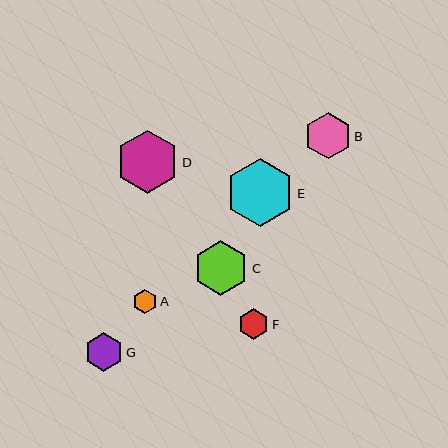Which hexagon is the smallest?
Hexagon A is the smallest with a size of approximately 24 pixels.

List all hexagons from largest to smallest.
From largest to smallest: E, D, C, B, G, F, A.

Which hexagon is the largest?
Hexagon E is the largest with a size of approximately 68 pixels.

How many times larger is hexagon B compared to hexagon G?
Hexagon B is approximately 1.2 times the size of hexagon G.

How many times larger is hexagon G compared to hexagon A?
Hexagon G is approximately 1.6 times the size of hexagon A.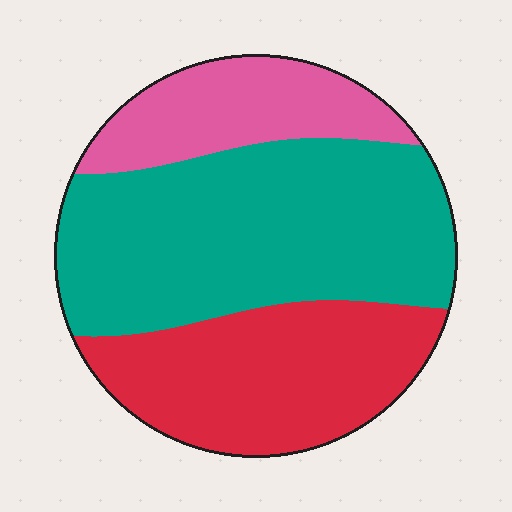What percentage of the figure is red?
Red covers 32% of the figure.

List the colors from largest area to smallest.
From largest to smallest: teal, red, pink.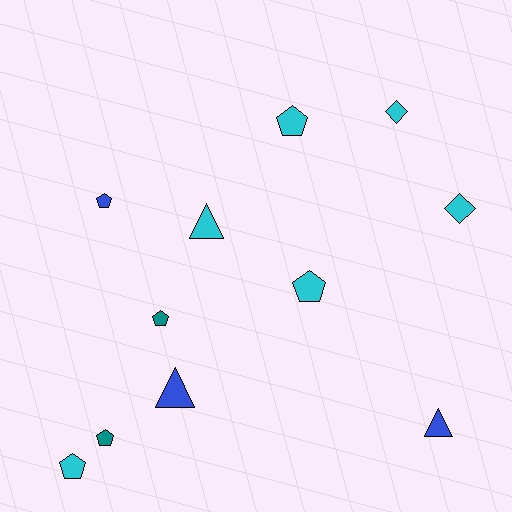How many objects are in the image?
There are 11 objects.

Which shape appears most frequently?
Pentagon, with 6 objects.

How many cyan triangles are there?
There is 1 cyan triangle.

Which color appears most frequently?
Cyan, with 6 objects.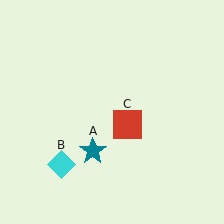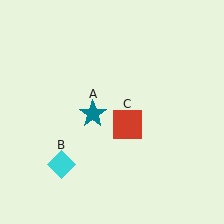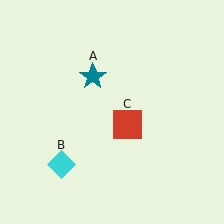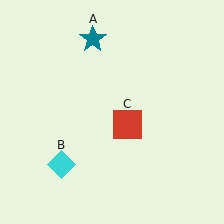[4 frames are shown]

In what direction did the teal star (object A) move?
The teal star (object A) moved up.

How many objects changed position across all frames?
1 object changed position: teal star (object A).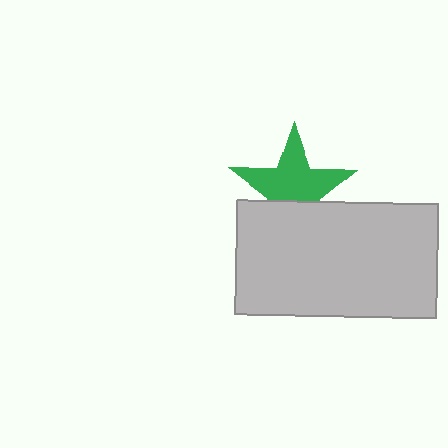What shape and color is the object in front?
The object in front is a light gray rectangle.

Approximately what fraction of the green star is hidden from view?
Roughly 34% of the green star is hidden behind the light gray rectangle.